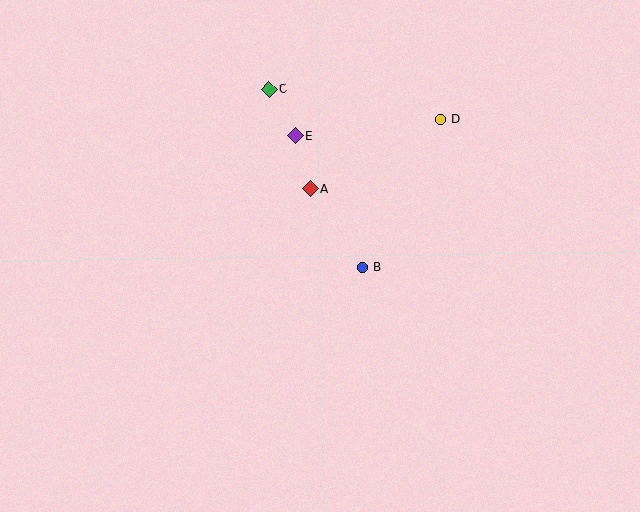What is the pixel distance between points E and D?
The distance between E and D is 146 pixels.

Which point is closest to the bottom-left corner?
Point B is closest to the bottom-left corner.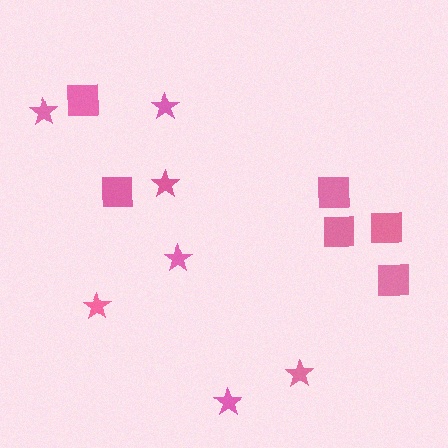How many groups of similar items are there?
There are 2 groups: one group of stars (7) and one group of squares (6).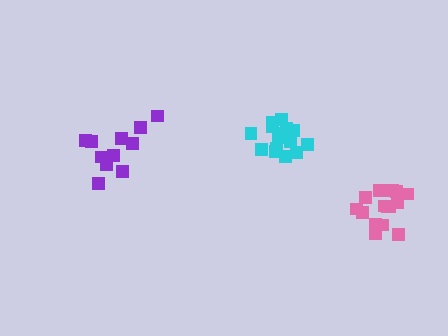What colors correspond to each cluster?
The clusters are colored: pink, purple, cyan.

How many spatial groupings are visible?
There are 3 spatial groupings.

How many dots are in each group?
Group 1: 15 dots, Group 2: 11 dots, Group 3: 16 dots (42 total).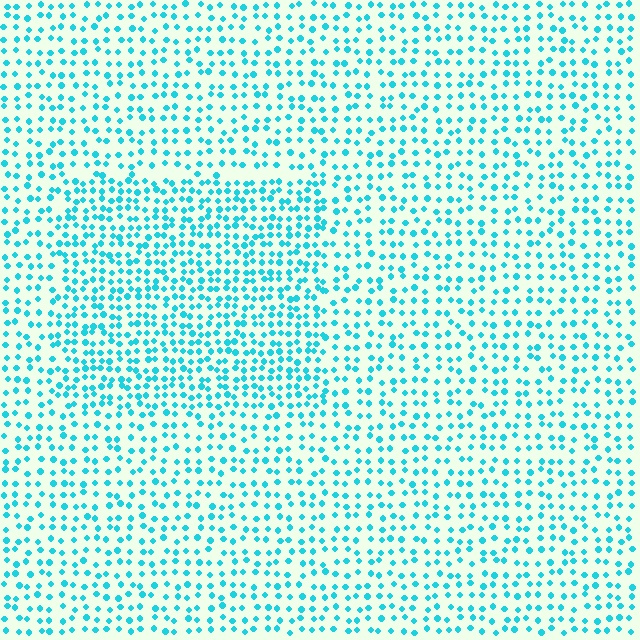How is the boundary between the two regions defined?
The boundary is defined by a change in element density (approximately 1.6x ratio). All elements are the same color, size, and shape.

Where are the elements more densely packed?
The elements are more densely packed inside the rectangle boundary.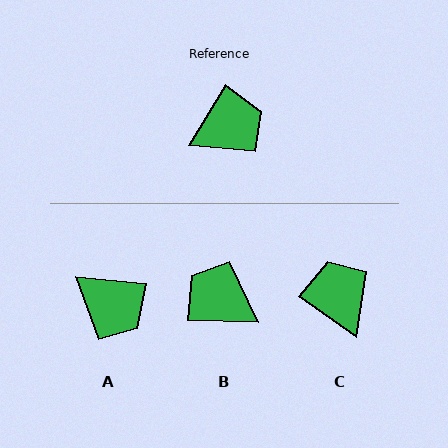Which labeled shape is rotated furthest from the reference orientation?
B, about 120 degrees away.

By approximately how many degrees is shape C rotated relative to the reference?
Approximately 86 degrees counter-clockwise.